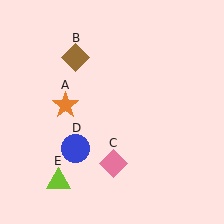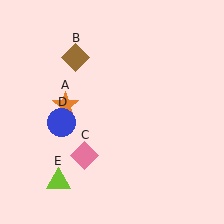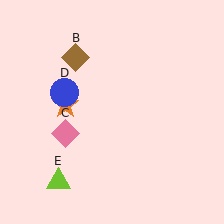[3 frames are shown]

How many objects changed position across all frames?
2 objects changed position: pink diamond (object C), blue circle (object D).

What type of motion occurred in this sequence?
The pink diamond (object C), blue circle (object D) rotated clockwise around the center of the scene.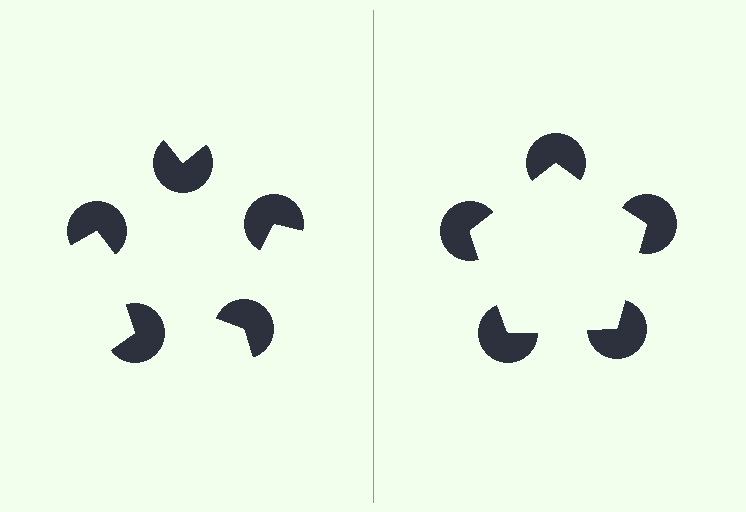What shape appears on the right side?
An illusory pentagon.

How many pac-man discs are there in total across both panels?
10 — 5 on each side.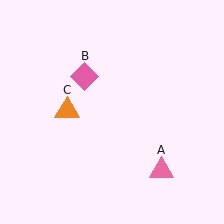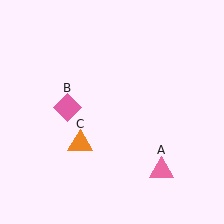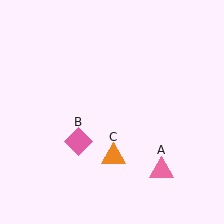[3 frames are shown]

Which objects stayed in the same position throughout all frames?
Pink triangle (object A) remained stationary.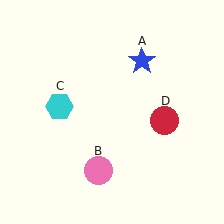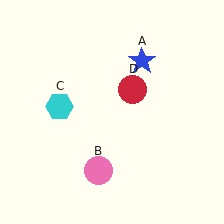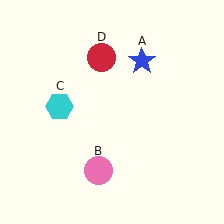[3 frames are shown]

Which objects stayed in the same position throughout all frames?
Blue star (object A) and pink circle (object B) and cyan hexagon (object C) remained stationary.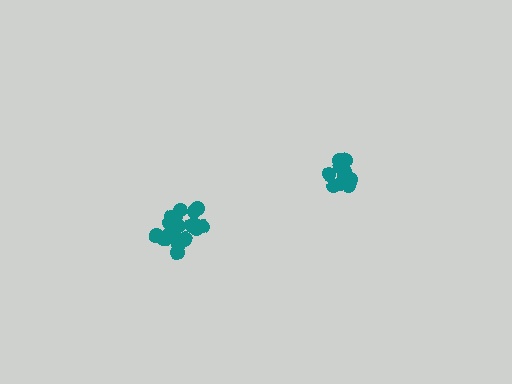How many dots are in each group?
Group 1: 15 dots, Group 2: 21 dots (36 total).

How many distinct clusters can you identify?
There are 2 distinct clusters.